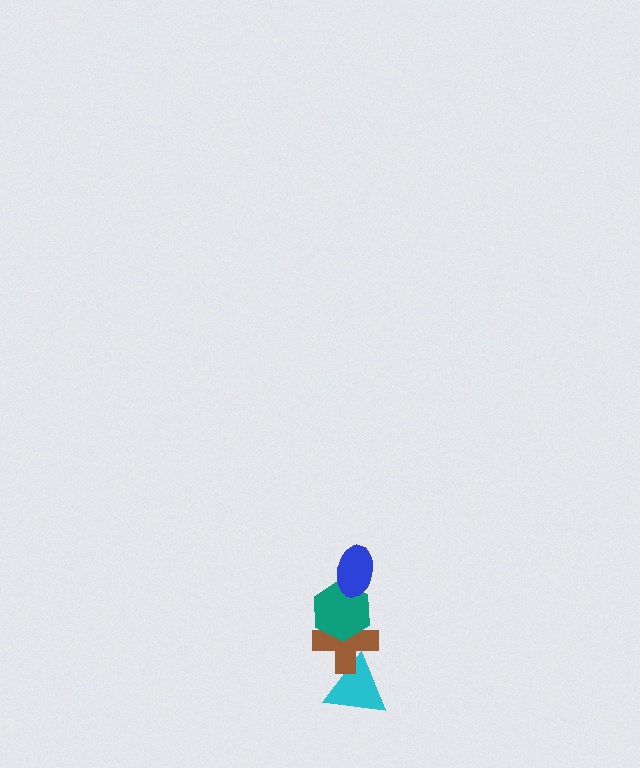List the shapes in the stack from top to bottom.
From top to bottom: the blue ellipse, the teal hexagon, the brown cross, the cyan triangle.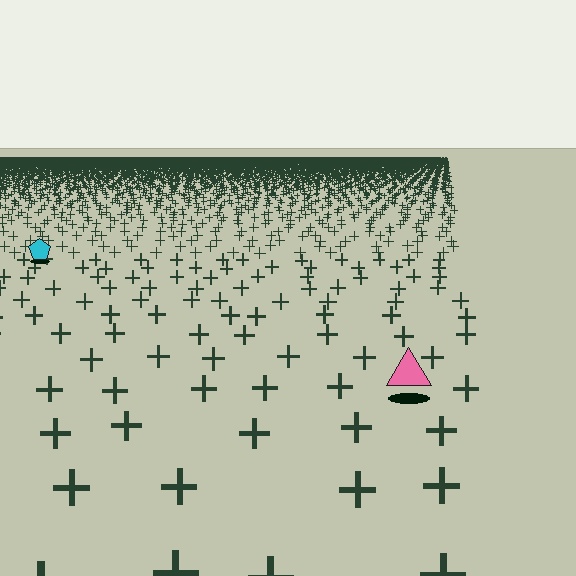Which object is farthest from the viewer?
The cyan pentagon is farthest from the viewer. It appears smaller and the ground texture around it is denser.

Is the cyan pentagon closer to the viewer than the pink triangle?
No. The pink triangle is closer — you can tell from the texture gradient: the ground texture is coarser near it.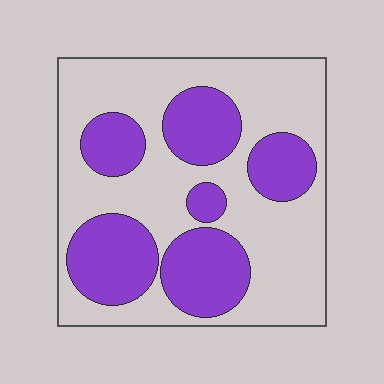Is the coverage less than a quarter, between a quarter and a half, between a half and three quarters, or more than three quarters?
Between a quarter and a half.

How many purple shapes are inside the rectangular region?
6.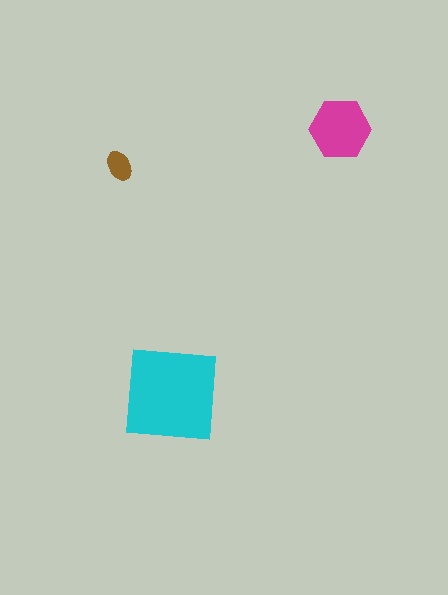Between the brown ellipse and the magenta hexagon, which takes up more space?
The magenta hexagon.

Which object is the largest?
The cyan square.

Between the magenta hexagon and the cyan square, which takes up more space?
The cyan square.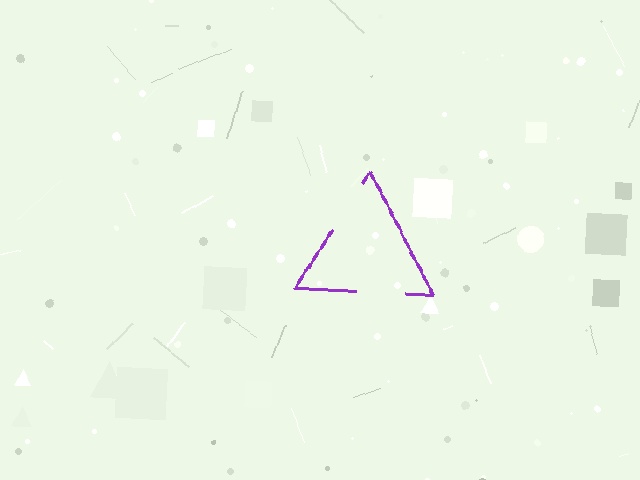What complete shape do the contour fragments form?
The contour fragments form a triangle.